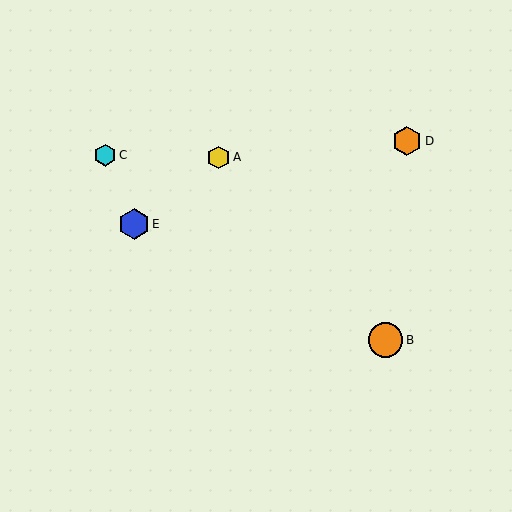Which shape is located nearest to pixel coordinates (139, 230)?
The blue hexagon (labeled E) at (134, 224) is nearest to that location.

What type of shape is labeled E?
Shape E is a blue hexagon.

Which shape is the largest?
The orange circle (labeled B) is the largest.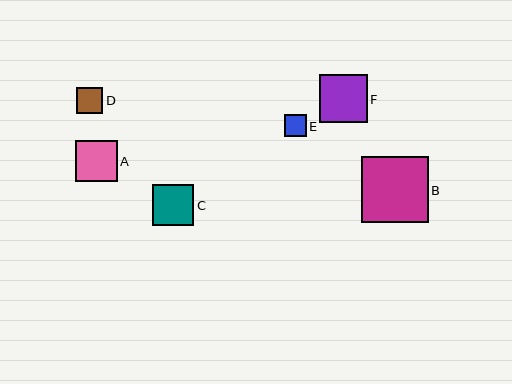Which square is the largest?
Square B is the largest with a size of approximately 67 pixels.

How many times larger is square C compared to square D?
Square C is approximately 1.6 times the size of square D.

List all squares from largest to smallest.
From largest to smallest: B, F, A, C, D, E.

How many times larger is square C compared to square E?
Square C is approximately 1.8 times the size of square E.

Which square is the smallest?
Square E is the smallest with a size of approximately 22 pixels.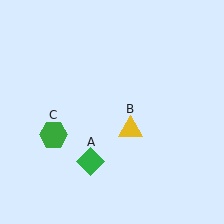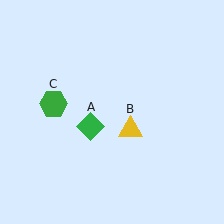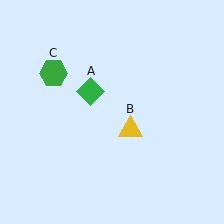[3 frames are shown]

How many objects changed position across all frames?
2 objects changed position: green diamond (object A), green hexagon (object C).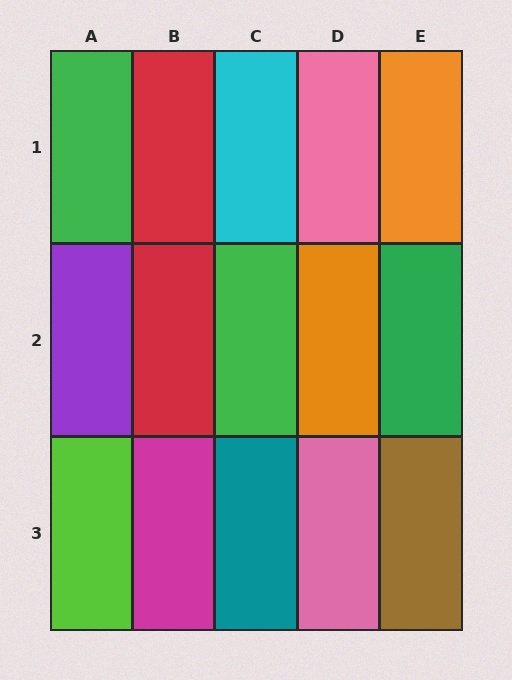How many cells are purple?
1 cell is purple.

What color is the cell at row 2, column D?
Orange.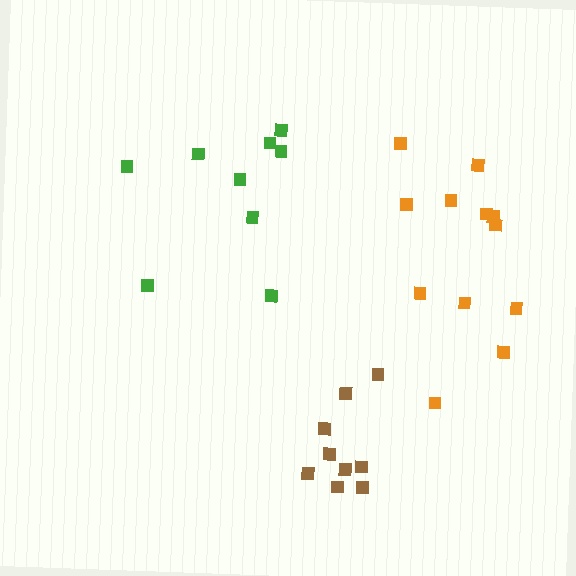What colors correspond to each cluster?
The clusters are colored: orange, brown, green.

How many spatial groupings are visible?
There are 3 spatial groupings.